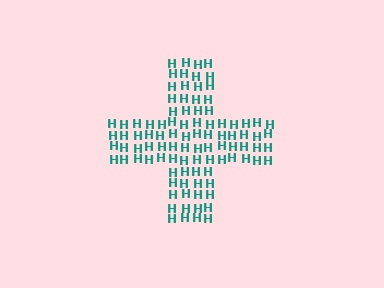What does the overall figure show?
The overall figure shows a cross.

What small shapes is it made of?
It is made of small letter H's.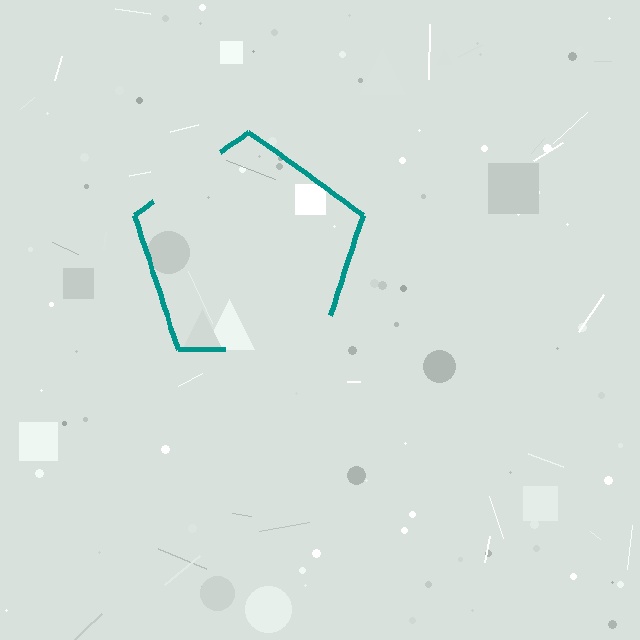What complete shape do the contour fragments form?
The contour fragments form a pentagon.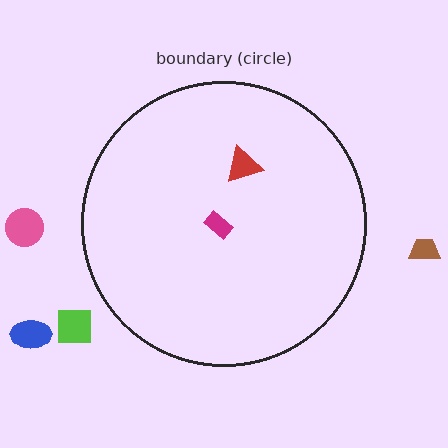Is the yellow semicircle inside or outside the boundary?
Outside.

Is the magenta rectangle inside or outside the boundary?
Inside.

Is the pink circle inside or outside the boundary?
Outside.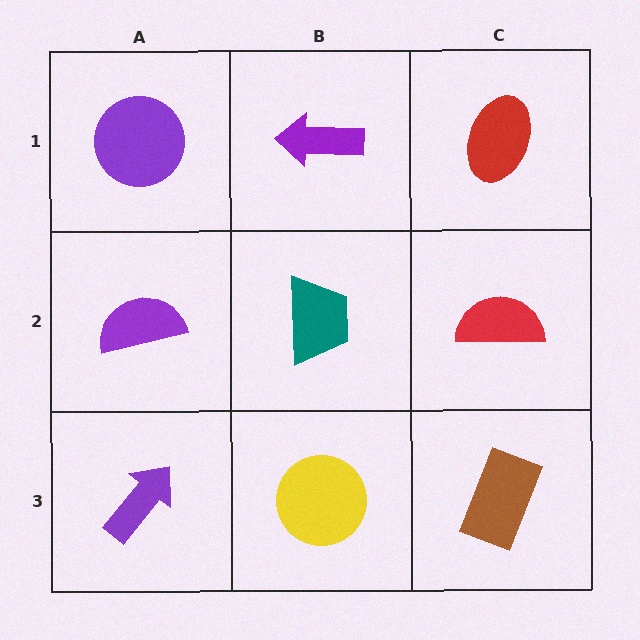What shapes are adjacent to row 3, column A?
A purple semicircle (row 2, column A), a yellow circle (row 3, column B).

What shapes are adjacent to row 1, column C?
A red semicircle (row 2, column C), a purple arrow (row 1, column B).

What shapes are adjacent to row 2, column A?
A purple circle (row 1, column A), a purple arrow (row 3, column A), a teal trapezoid (row 2, column B).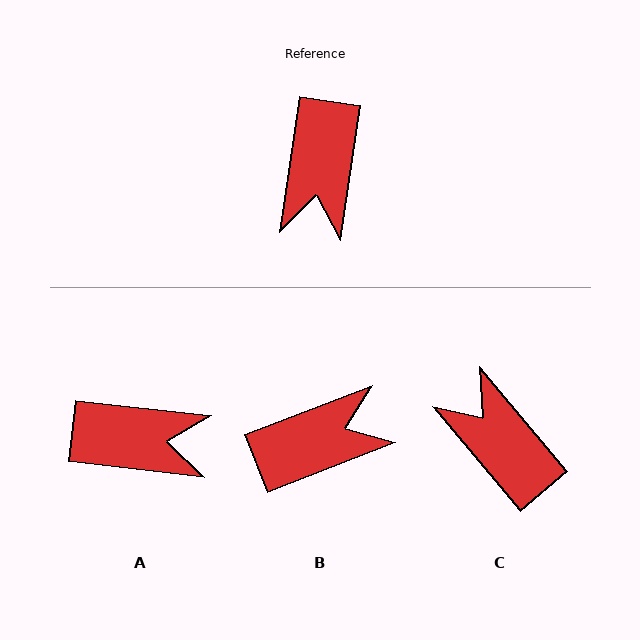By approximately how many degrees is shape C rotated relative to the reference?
Approximately 132 degrees clockwise.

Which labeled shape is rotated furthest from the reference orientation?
C, about 132 degrees away.